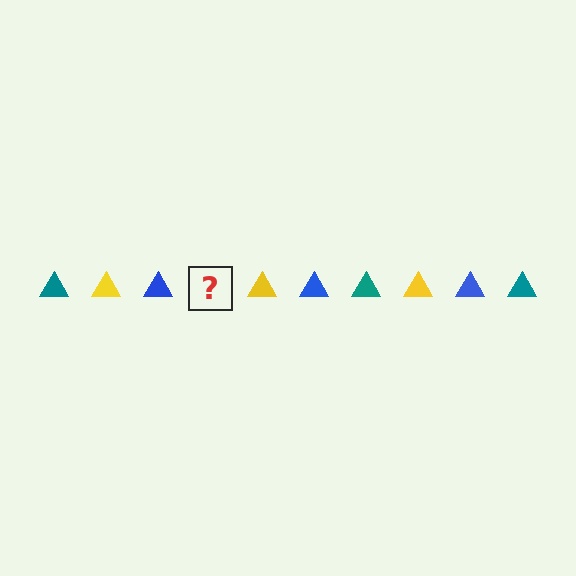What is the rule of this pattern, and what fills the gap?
The rule is that the pattern cycles through teal, yellow, blue triangles. The gap should be filled with a teal triangle.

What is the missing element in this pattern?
The missing element is a teal triangle.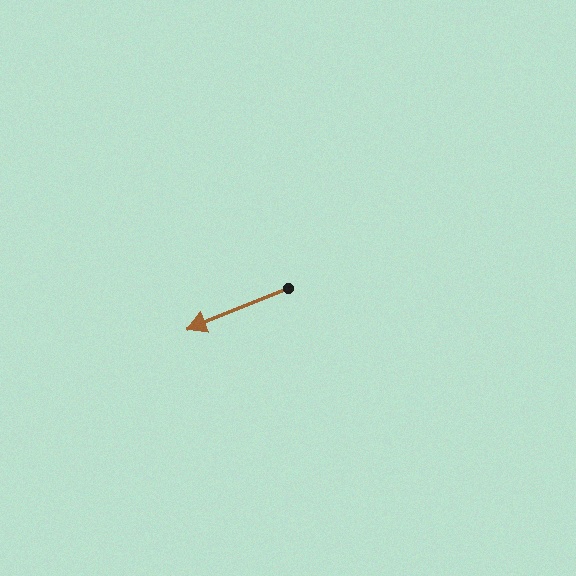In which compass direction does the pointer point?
West.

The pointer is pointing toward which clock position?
Roughly 8 o'clock.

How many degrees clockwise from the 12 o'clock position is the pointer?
Approximately 248 degrees.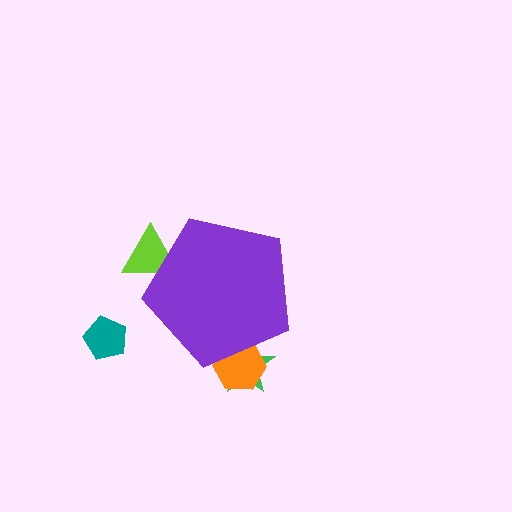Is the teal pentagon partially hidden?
No, the teal pentagon is fully visible.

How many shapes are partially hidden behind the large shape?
3 shapes are partially hidden.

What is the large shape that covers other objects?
A purple pentagon.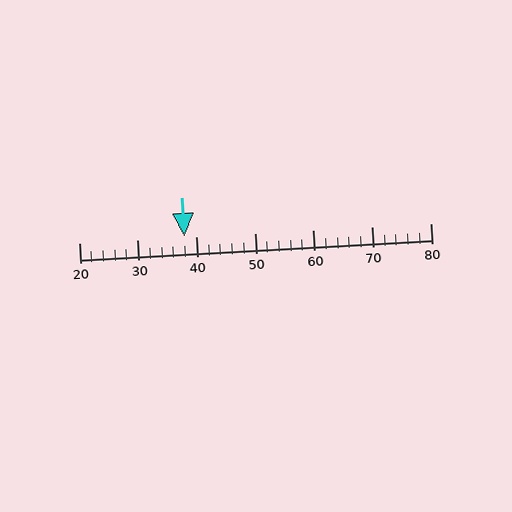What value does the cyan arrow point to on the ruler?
The cyan arrow points to approximately 38.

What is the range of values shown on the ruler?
The ruler shows values from 20 to 80.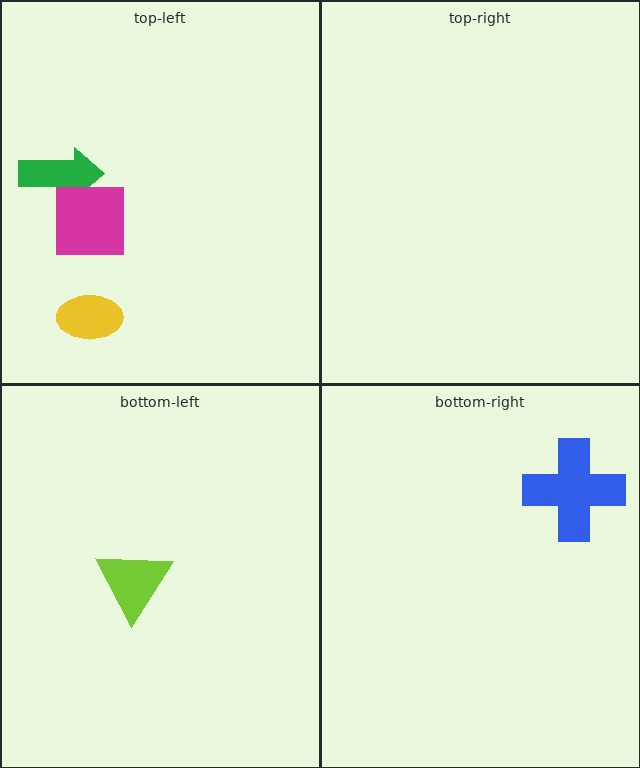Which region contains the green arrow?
The top-left region.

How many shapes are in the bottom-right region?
1.